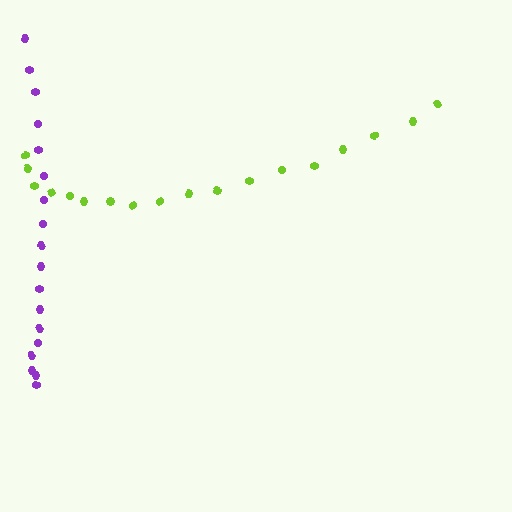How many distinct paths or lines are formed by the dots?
There are 2 distinct paths.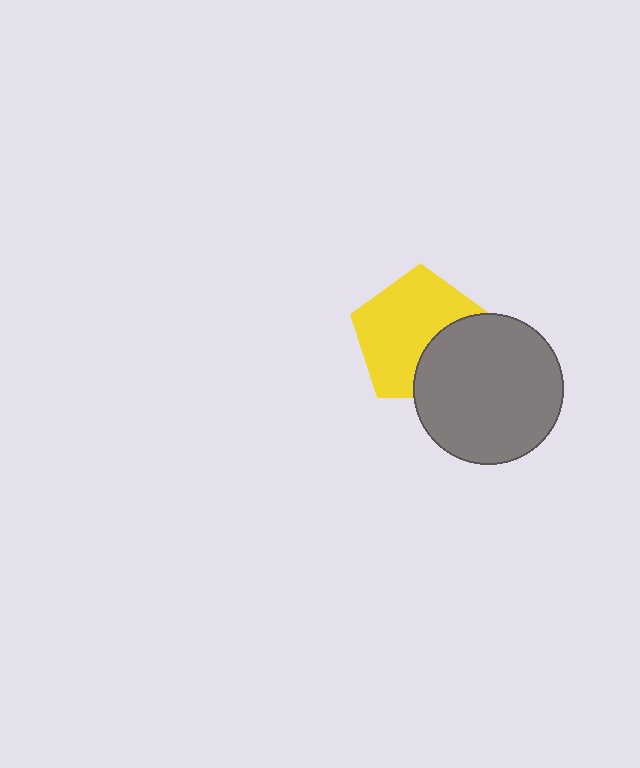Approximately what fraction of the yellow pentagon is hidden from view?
Roughly 33% of the yellow pentagon is hidden behind the gray circle.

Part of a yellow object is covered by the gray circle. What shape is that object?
It is a pentagon.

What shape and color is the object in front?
The object in front is a gray circle.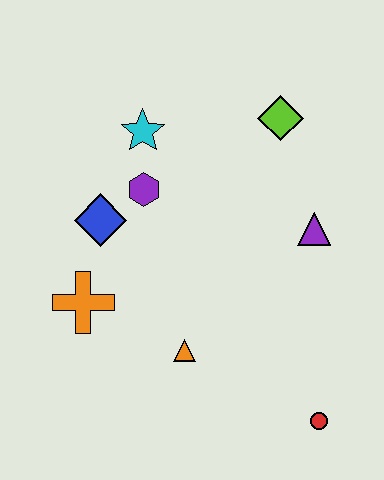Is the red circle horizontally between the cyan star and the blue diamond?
No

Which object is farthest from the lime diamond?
The red circle is farthest from the lime diamond.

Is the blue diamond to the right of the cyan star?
No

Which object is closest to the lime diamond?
The purple triangle is closest to the lime diamond.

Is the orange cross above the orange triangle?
Yes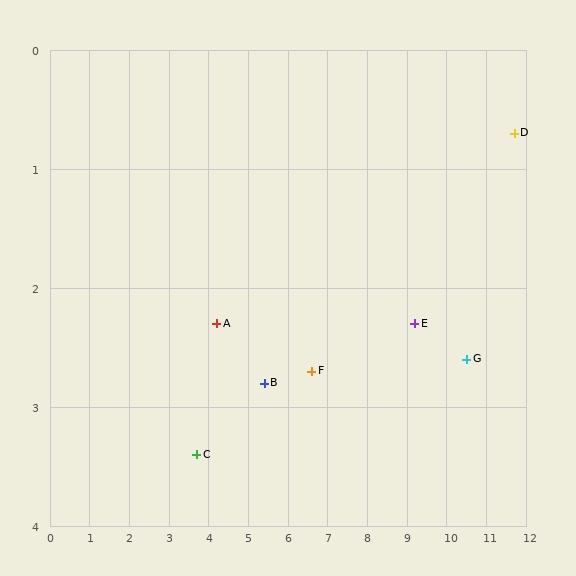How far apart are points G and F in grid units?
Points G and F are about 3.9 grid units apart.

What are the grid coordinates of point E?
Point E is at approximately (9.2, 2.3).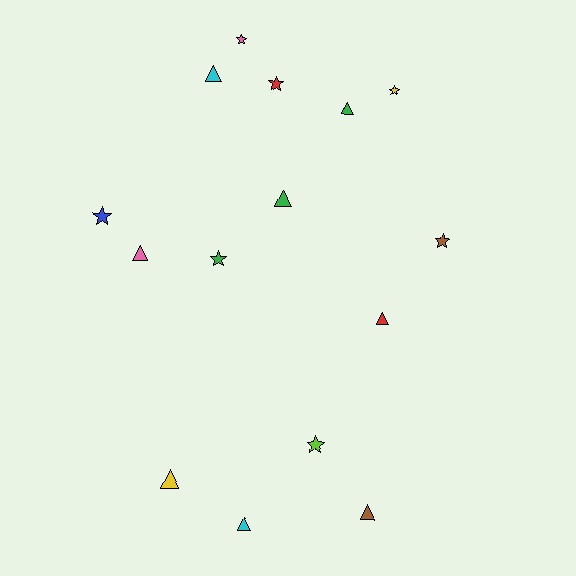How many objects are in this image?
There are 15 objects.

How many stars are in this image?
There are 7 stars.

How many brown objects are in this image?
There are 2 brown objects.